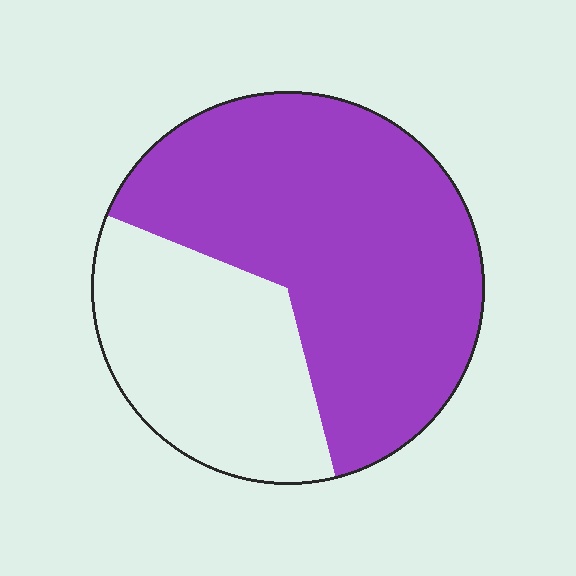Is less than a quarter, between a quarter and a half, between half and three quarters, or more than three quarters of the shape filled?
Between half and three quarters.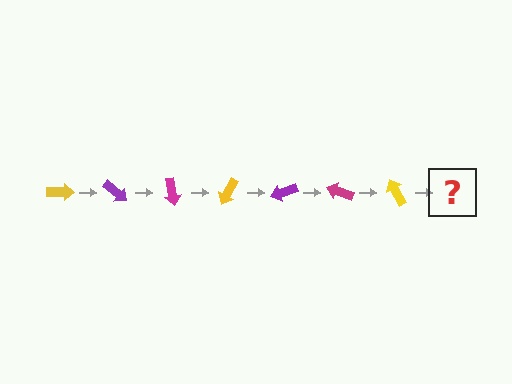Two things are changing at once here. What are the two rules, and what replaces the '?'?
The two rules are that it rotates 40 degrees each step and the color cycles through yellow, purple, and magenta. The '?' should be a purple arrow, rotated 280 degrees from the start.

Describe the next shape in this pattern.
It should be a purple arrow, rotated 280 degrees from the start.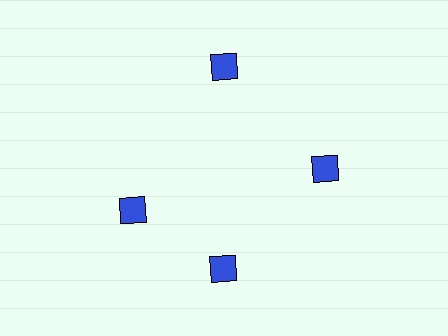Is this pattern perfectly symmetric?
No. The 4 blue squares are arranged in a ring, but one element near the 9 o'clock position is rotated out of alignment along the ring, breaking the 4-fold rotational symmetry.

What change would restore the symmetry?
The symmetry would be restored by rotating it back into even spacing with its neighbors so that all 4 squares sit at equal angles and equal distance from the center.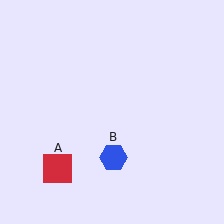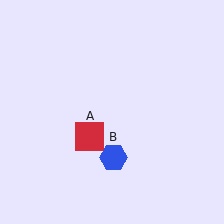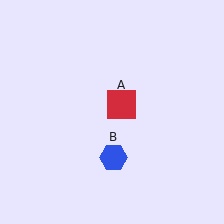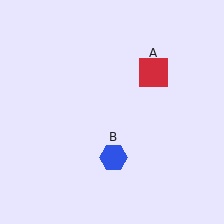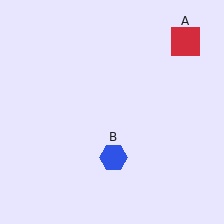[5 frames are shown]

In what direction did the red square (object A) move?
The red square (object A) moved up and to the right.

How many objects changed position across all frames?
1 object changed position: red square (object A).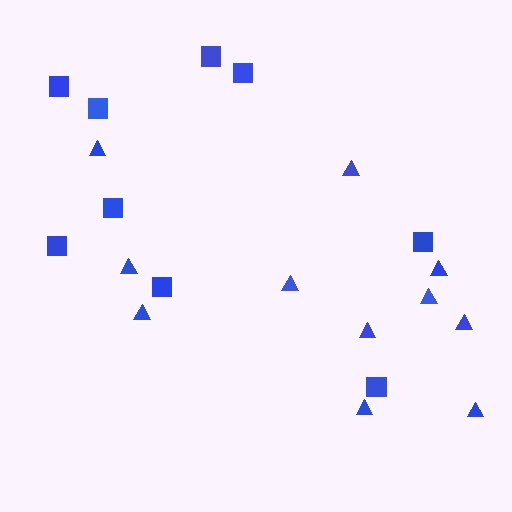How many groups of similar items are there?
There are 2 groups: one group of triangles (11) and one group of squares (9).